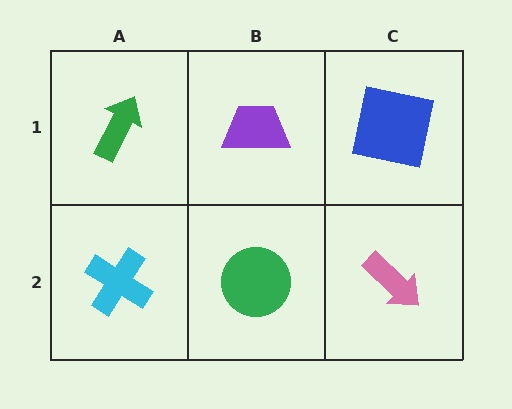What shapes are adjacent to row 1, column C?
A pink arrow (row 2, column C), a purple trapezoid (row 1, column B).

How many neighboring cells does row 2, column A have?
2.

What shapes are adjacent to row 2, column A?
A green arrow (row 1, column A), a green circle (row 2, column B).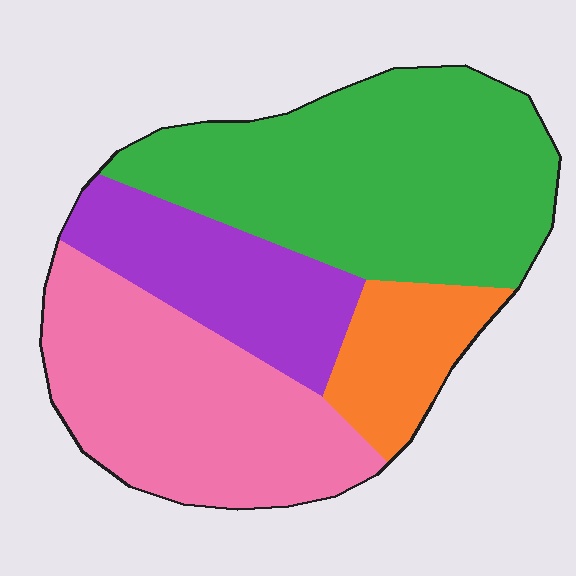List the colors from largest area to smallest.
From largest to smallest: green, pink, purple, orange.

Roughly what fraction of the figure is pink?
Pink takes up about one third (1/3) of the figure.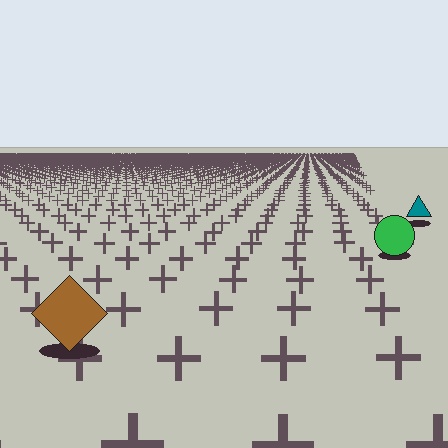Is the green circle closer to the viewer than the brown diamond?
No. The brown diamond is closer — you can tell from the texture gradient: the ground texture is coarser near it.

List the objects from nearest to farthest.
From nearest to farthest: the brown diamond, the green circle, the teal triangle.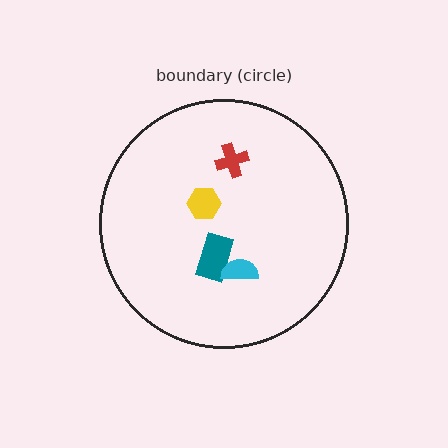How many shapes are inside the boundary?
4 inside, 0 outside.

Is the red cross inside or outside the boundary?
Inside.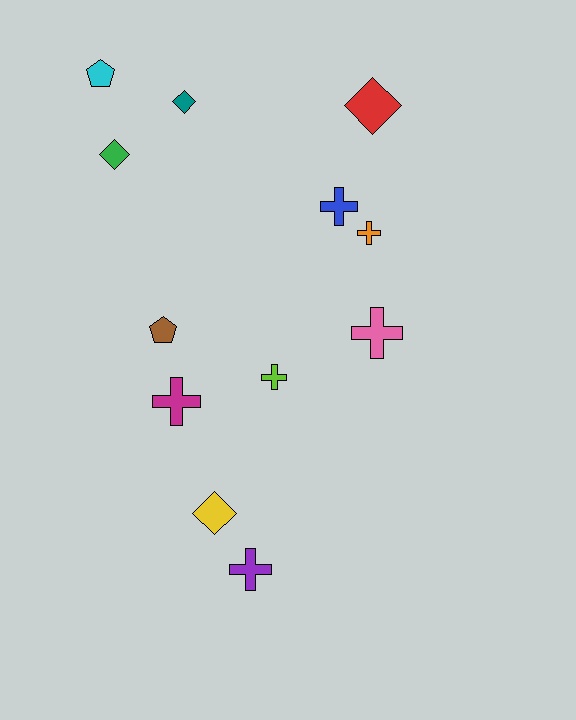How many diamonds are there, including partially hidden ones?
There are 4 diamonds.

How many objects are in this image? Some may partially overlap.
There are 12 objects.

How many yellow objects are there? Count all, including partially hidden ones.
There is 1 yellow object.